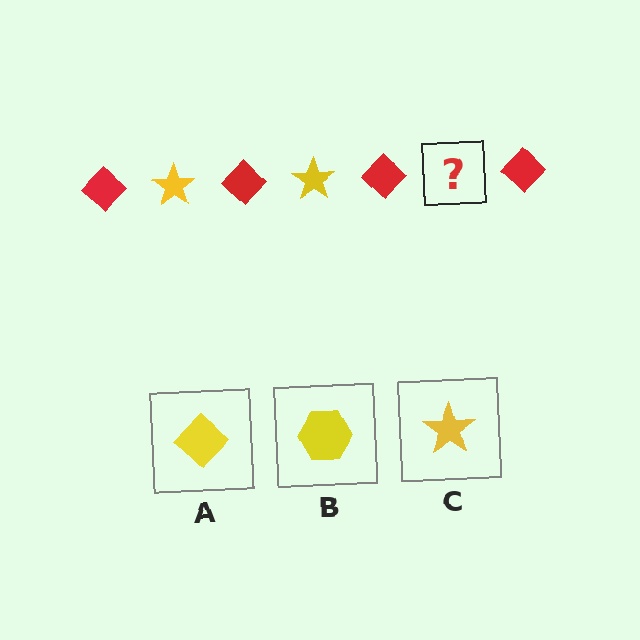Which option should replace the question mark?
Option C.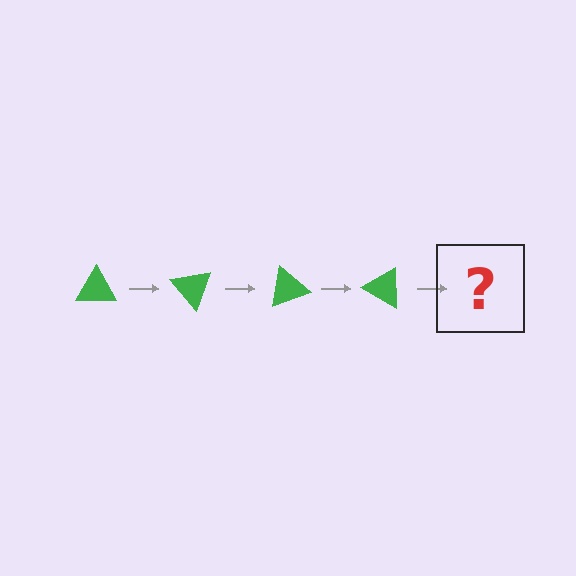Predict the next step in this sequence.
The next step is a green triangle rotated 200 degrees.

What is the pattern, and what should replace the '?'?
The pattern is that the triangle rotates 50 degrees each step. The '?' should be a green triangle rotated 200 degrees.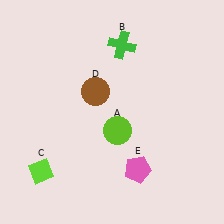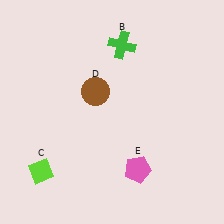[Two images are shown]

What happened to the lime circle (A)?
The lime circle (A) was removed in Image 2. It was in the bottom-right area of Image 1.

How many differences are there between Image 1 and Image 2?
There is 1 difference between the two images.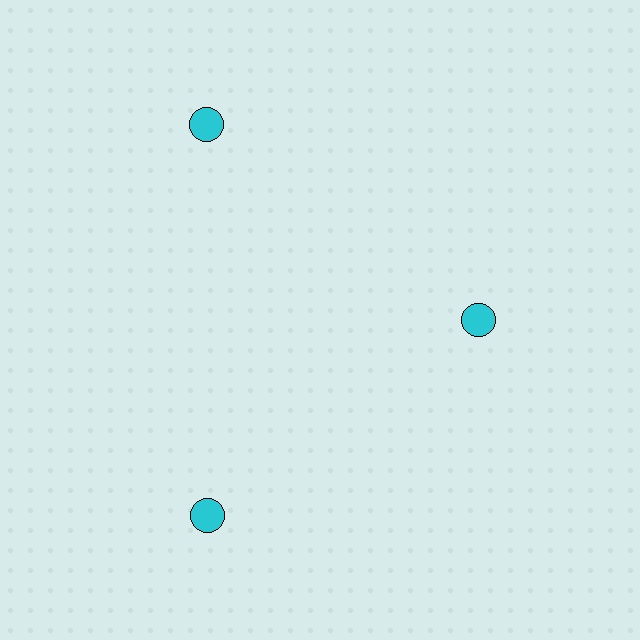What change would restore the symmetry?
The symmetry would be restored by moving it outward, back onto the ring so that all 3 circles sit at equal angles and equal distance from the center.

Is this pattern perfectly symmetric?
No. The 3 cyan circles are arranged in a ring, but one element near the 3 o'clock position is pulled inward toward the center, breaking the 3-fold rotational symmetry.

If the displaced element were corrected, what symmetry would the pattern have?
It would have 3-fold rotational symmetry — the pattern would map onto itself every 120 degrees.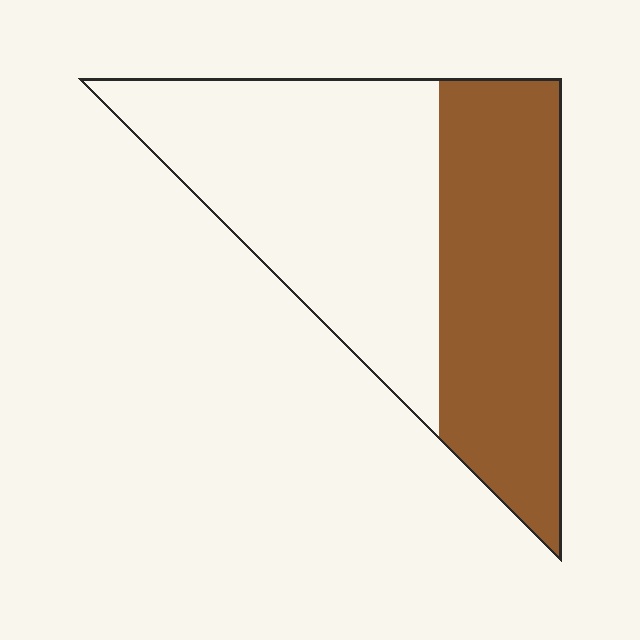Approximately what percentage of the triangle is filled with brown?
Approximately 45%.